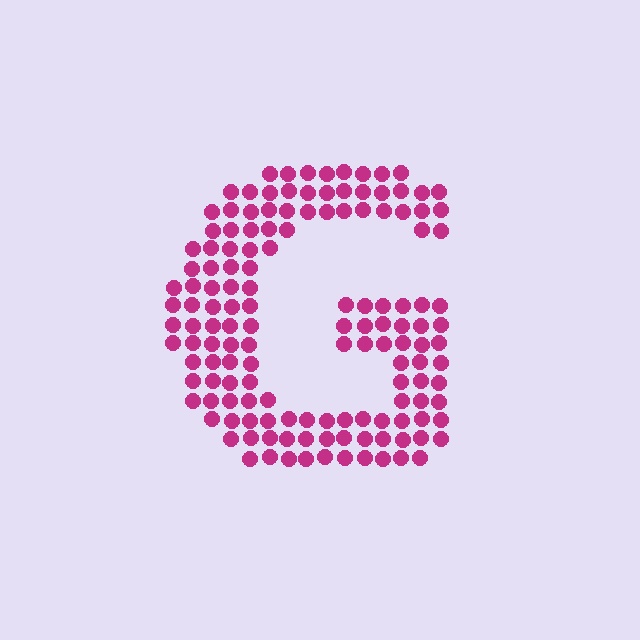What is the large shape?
The large shape is the letter G.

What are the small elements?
The small elements are circles.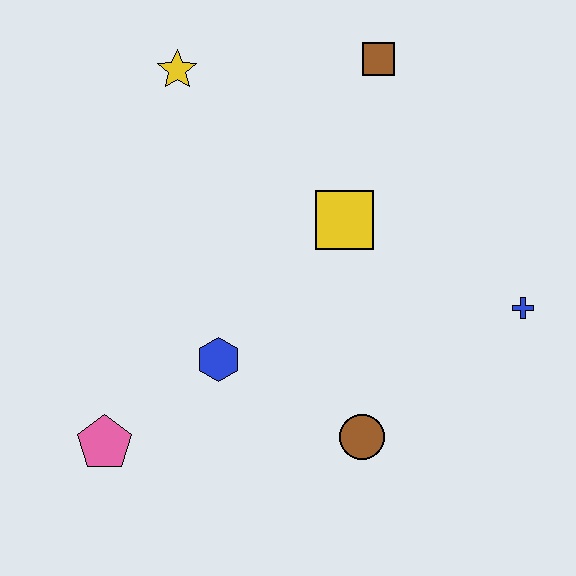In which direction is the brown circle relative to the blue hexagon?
The brown circle is to the right of the blue hexagon.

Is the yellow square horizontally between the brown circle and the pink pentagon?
Yes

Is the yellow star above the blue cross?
Yes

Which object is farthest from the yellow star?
The blue cross is farthest from the yellow star.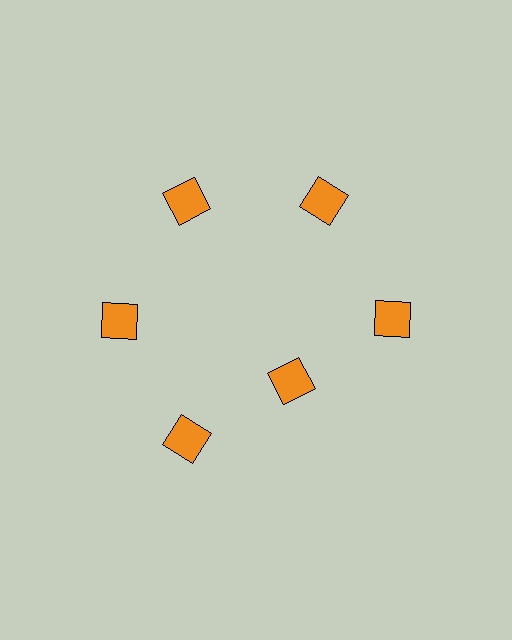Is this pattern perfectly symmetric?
No. The 6 orange squares are arranged in a ring, but one element near the 5 o'clock position is pulled inward toward the center, breaking the 6-fold rotational symmetry.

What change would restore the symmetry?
The symmetry would be restored by moving it outward, back onto the ring so that all 6 squares sit at equal angles and equal distance from the center.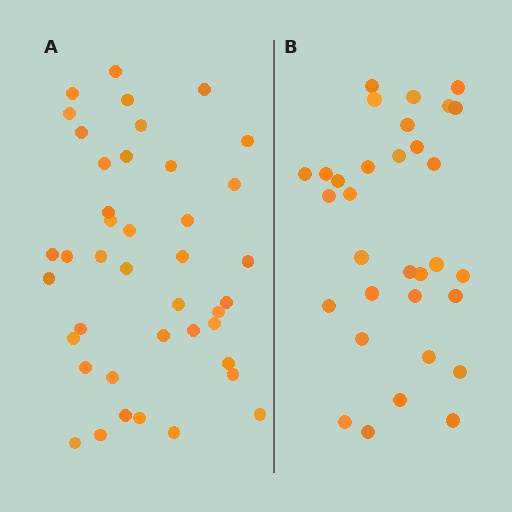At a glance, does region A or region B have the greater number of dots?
Region A (the left region) has more dots.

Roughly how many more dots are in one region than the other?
Region A has roughly 8 or so more dots than region B.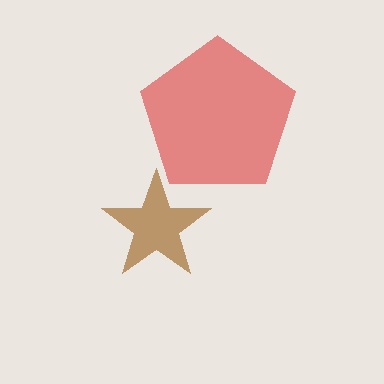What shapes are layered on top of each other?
The layered shapes are: a brown star, a red pentagon.